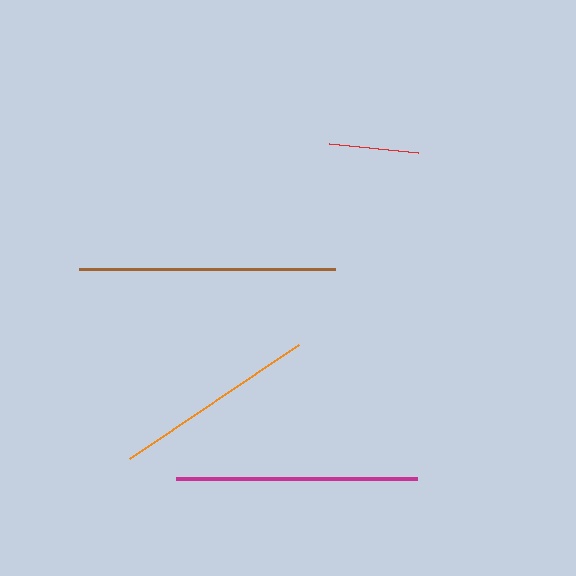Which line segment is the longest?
The brown line is the longest at approximately 256 pixels.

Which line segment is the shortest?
The red line is the shortest at approximately 89 pixels.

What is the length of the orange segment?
The orange segment is approximately 204 pixels long.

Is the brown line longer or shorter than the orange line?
The brown line is longer than the orange line.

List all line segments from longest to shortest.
From longest to shortest: brown, magenta, orange, red.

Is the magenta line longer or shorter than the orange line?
The magenta line is longer than the orange line.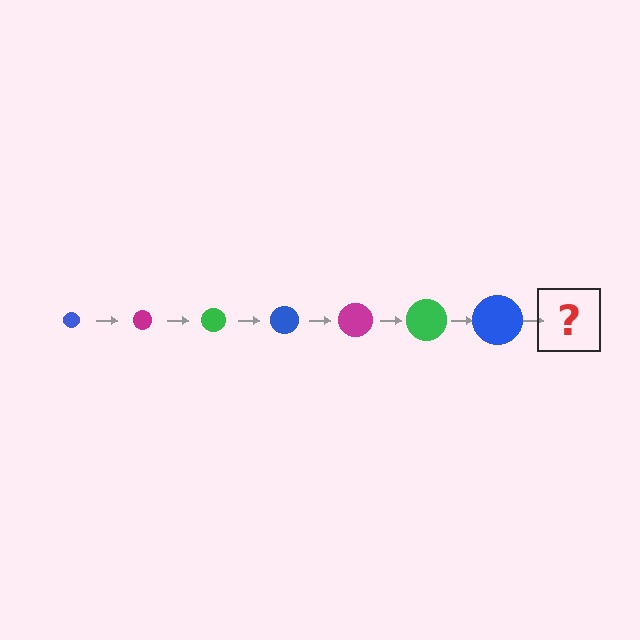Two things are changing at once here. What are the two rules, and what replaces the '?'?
The two rules are that the circle grows larger each step and the color cycles through blue, magenta, and green. The '?' should be a magenta circle, larger than the previous one.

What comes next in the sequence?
The next element should be a magenta circle, larger than the previous one.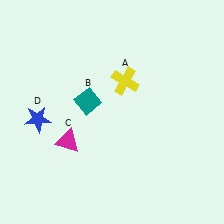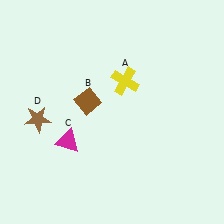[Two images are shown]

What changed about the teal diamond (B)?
In Image 1, B is teal. In Image 2, it changed to brown.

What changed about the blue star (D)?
In Image 1, D is blue. In Image 2, it changed to brown.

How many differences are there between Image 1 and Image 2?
There are 2 differences between the two images.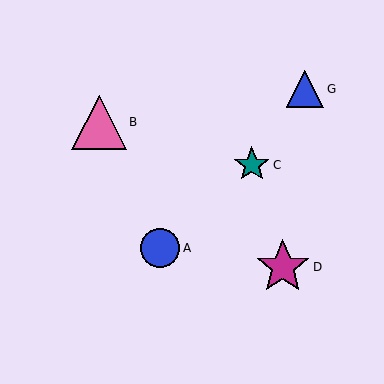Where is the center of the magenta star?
The center of the magenta star is at (283, 267).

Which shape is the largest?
The magenta star (labeled D) is the largest.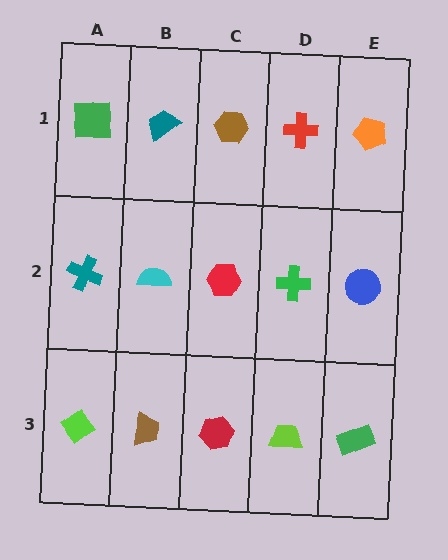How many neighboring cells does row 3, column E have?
2.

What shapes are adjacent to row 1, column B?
A cyan semicircle (row 2, column B), a green square (row 1, column A), a brown hexagon (row 1, column C).